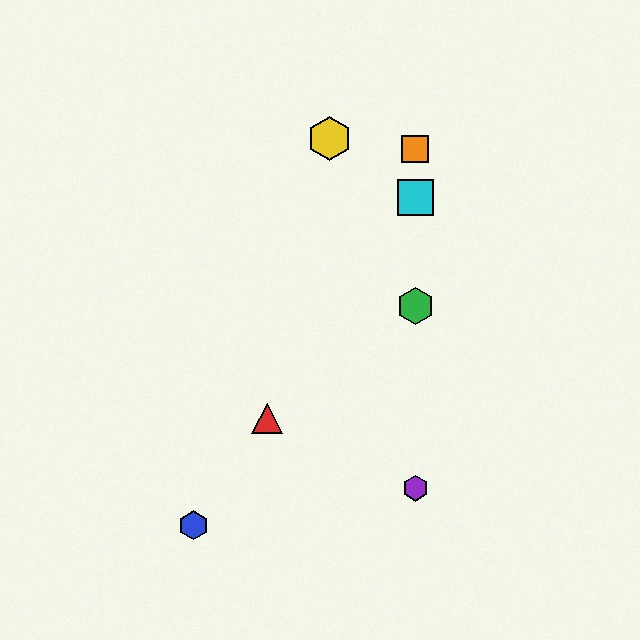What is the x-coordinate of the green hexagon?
The green hexagon is at x≈415.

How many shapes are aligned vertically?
4 shapes (the green hexagon, the purple hexagon, the orange square, the cyan square) are aligned vertically.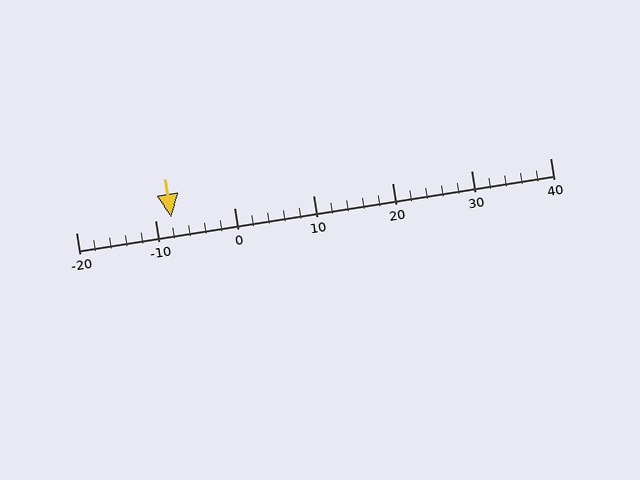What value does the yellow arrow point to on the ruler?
The yellow arrow points to approximately -8.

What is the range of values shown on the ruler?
The ruler shows values from -20 to 40.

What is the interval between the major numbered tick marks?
The major tick marks are spaced 10 units apart.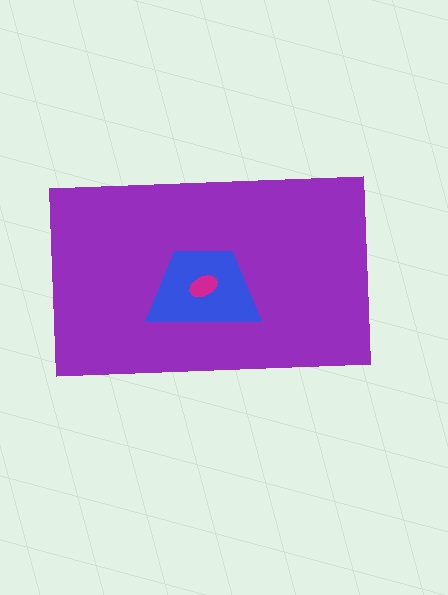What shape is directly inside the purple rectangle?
The blue trapezoid.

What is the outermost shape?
The purple rectangle.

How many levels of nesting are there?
3.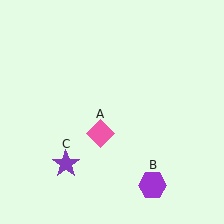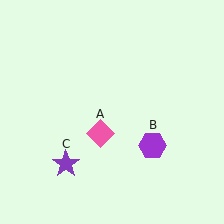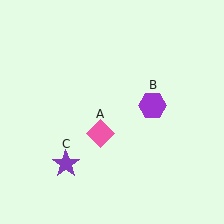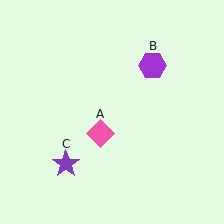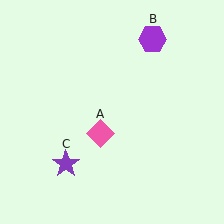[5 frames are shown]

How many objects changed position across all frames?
1 object changed position: purple hexagon (object B).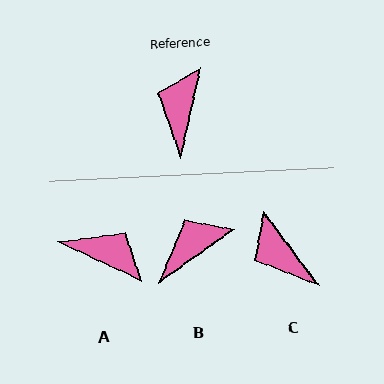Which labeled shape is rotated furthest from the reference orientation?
A, about 102 degrees away.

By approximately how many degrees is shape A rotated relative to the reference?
Approximately 102 degrees clockwise.